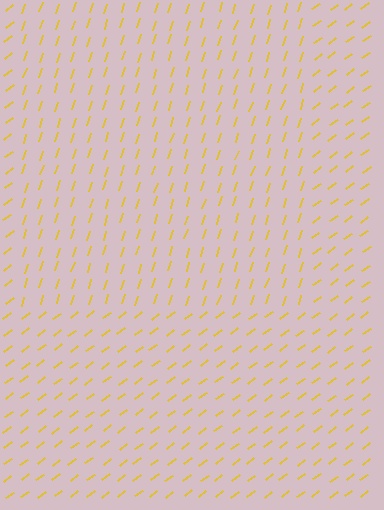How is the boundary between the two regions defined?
The boundary is defined purely by a change in line orientation (approximately 35 degrees difference). All lines are the same color and thickness.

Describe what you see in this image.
The image is filled with small yellow line segments. A rectangle region in the image has lines oriented differently from the surrounding lines, creating a visible texture boundary.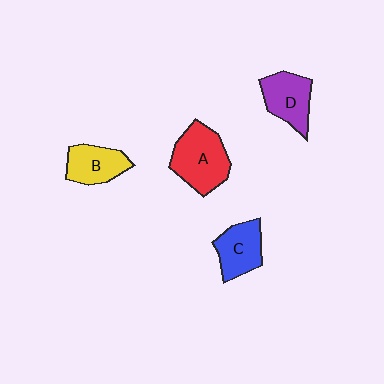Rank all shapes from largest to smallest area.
From largest to smallest: A (red), D (purple), C (blue), B (yellow).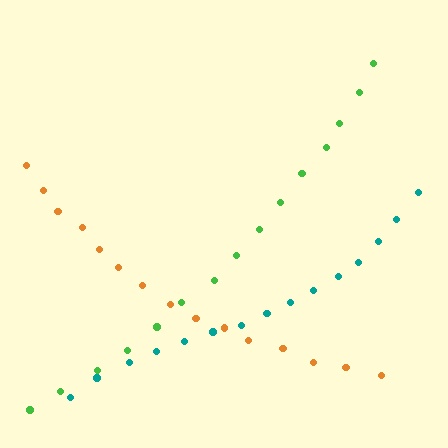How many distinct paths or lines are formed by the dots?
There are 3 distinct paths.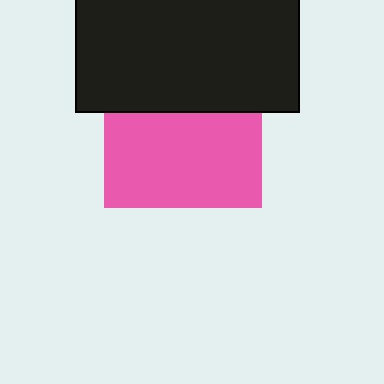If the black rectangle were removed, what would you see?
You would see the complete pink square.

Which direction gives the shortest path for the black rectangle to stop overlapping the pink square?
Moving up gives the shortest separation.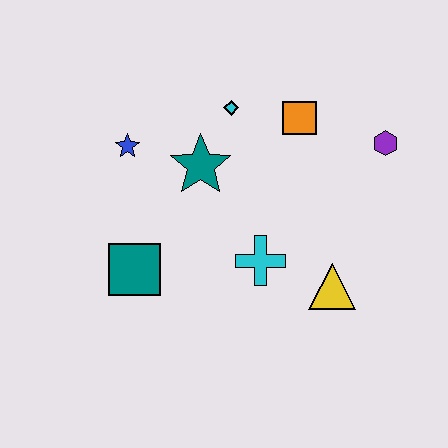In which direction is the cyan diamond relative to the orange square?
The cyan diamond is to the left of the orange square.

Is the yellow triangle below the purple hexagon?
Yes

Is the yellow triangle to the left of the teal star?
No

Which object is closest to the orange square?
The cyan diamond is closest to the orange square.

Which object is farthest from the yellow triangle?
The blue star is farthest from the yellow triangle.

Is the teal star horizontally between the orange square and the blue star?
Yes